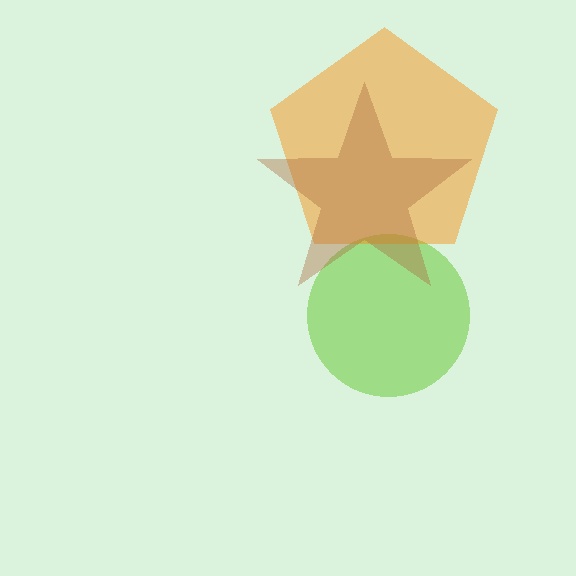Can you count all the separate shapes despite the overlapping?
Yes, there are 3 separate shapes.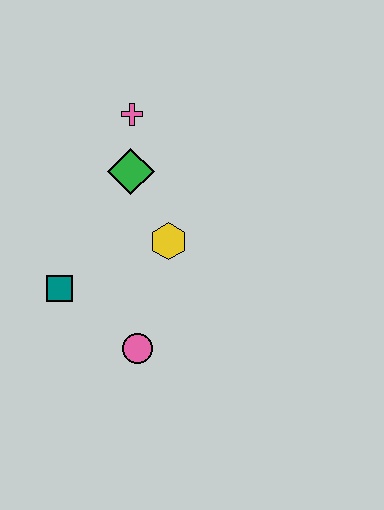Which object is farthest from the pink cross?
The pink circle is farthest from the pink cross.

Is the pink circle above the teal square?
No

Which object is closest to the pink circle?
The teal square is closest to the pink circle.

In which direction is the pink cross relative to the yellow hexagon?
The pink cross is above the yellow hexagon.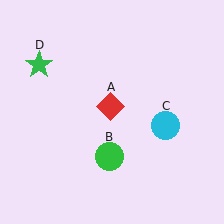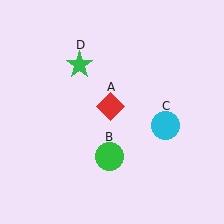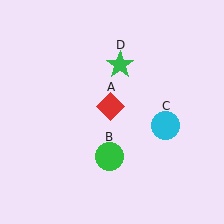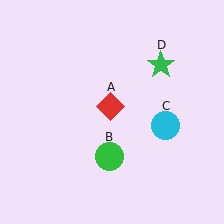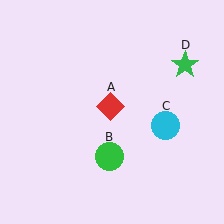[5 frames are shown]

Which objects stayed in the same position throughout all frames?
Red diamond (object A) and green circle (object B) and cyan circle (object C) remained stationary.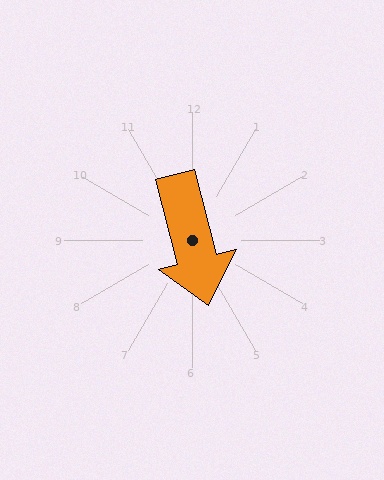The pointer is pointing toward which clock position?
Roughly 6 o'clock.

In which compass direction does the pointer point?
South.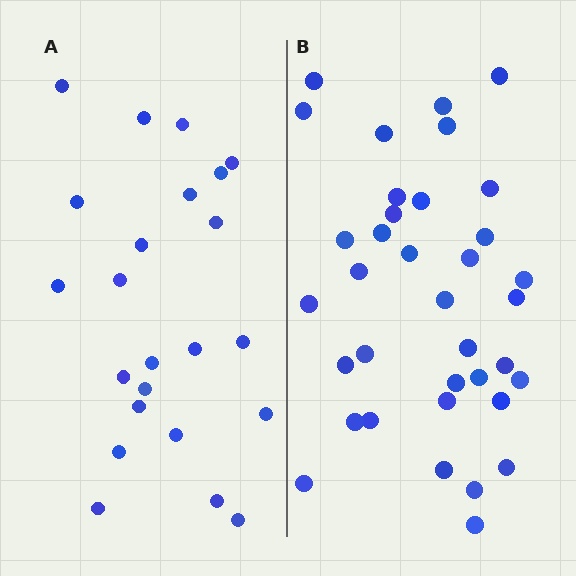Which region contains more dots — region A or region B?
Region B (the right region) has more dots.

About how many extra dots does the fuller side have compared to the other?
Region B has approximately 15 more dots than region A.